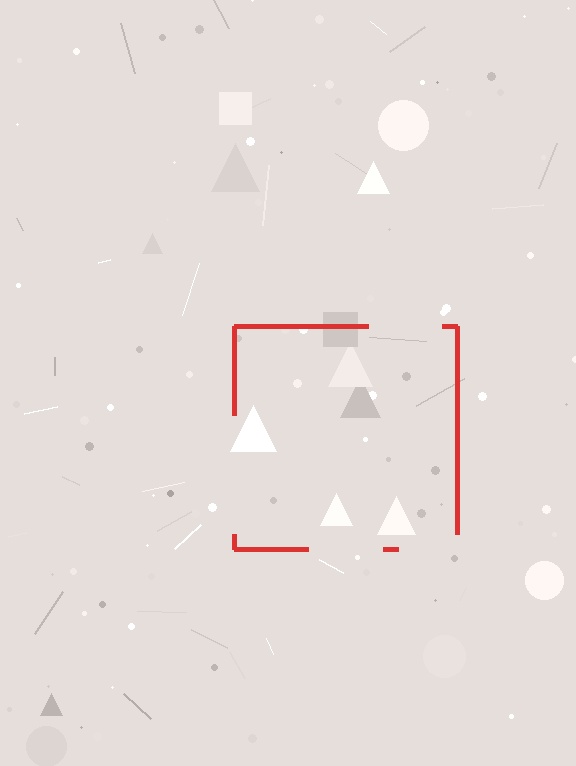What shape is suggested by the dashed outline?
The dashed outline suggests a square.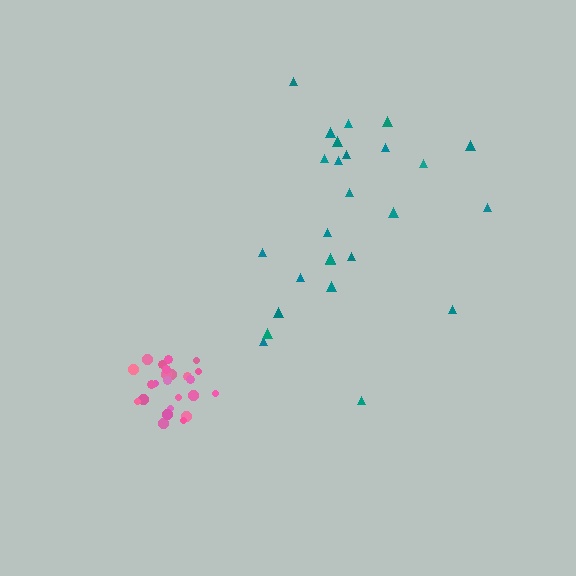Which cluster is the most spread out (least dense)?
Teal.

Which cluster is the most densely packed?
Pink.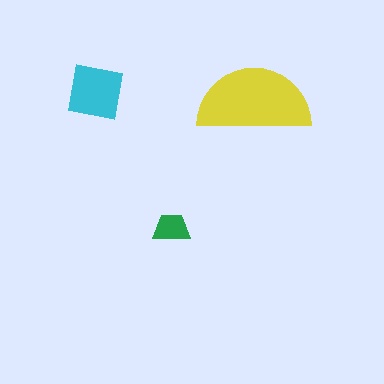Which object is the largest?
The yellow semicircle.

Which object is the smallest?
The green trapezoid.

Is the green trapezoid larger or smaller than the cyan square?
Smaller.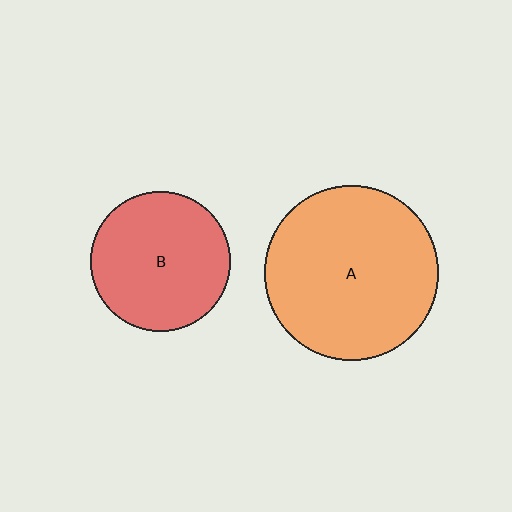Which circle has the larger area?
Circle A (orange).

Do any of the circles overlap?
No, none of the circles overlap.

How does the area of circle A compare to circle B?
Approximately 1.5 times.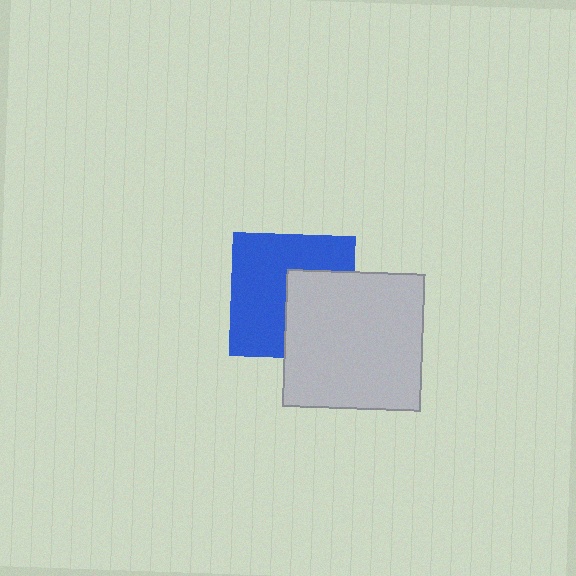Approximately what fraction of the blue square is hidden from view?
Roughly 40% of the blue square is hidden behind the light gray square.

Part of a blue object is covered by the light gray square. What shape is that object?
It is a square.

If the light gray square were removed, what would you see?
You would see the complete blue square.